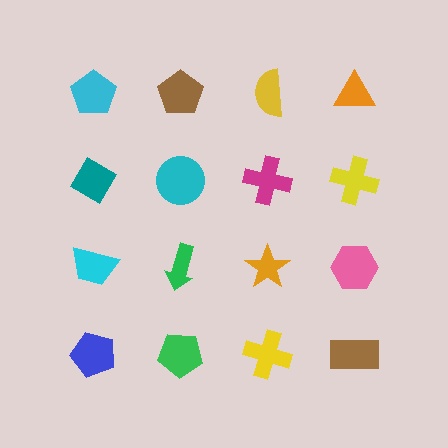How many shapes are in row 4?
4 shapes.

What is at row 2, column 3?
A magenta cross.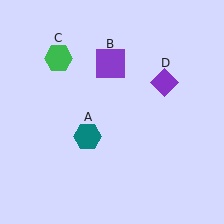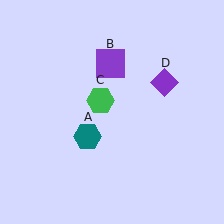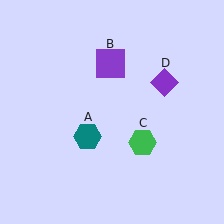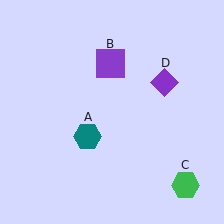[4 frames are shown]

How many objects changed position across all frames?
1 object changed position: green hexagon (object C).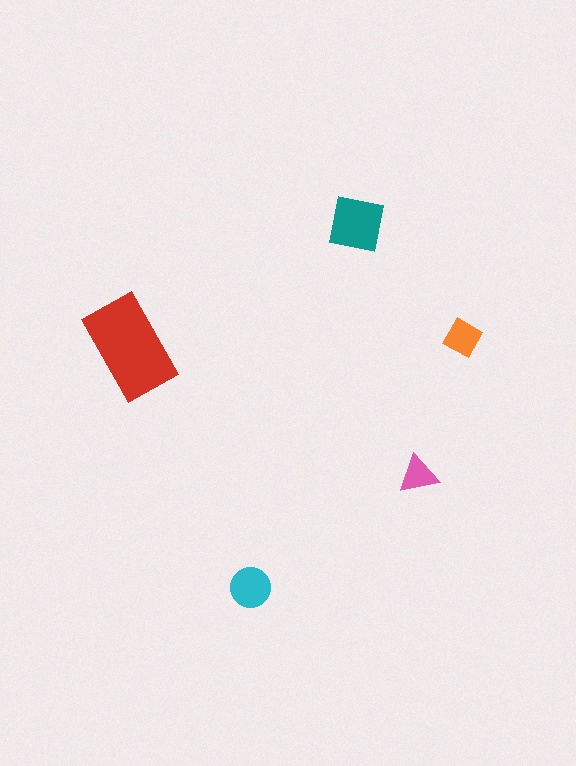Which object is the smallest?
The pink triangle.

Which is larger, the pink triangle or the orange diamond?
The orange diamond.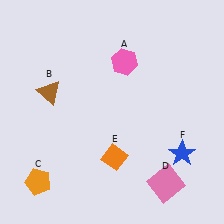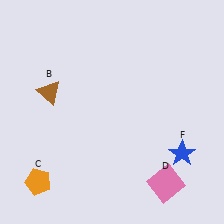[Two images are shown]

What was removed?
The pink hexagon (A), the orange diamond (E) were removed in Image 2.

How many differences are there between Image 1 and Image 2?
There are 2 differences between the two images.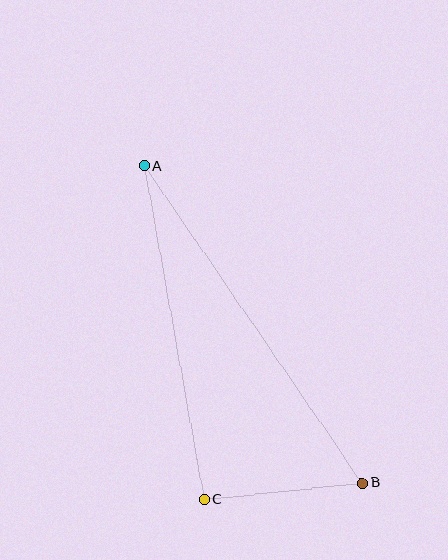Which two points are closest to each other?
Points B and C are closest to each other.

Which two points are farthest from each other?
Points A and B are farthest from each other.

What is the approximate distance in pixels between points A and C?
The distance between A and C is approximately 339 pixels.